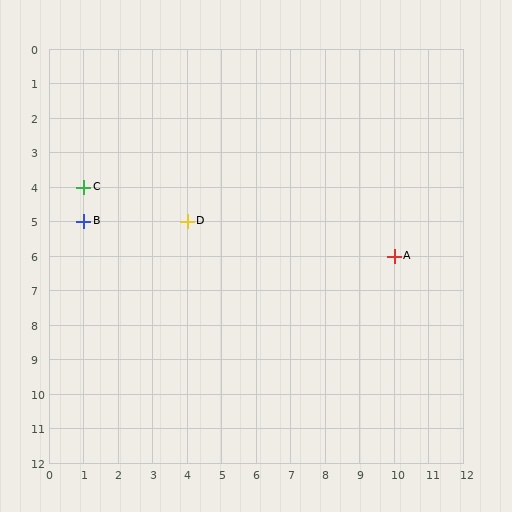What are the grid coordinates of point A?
Point A is at grid coordinates (10, 6).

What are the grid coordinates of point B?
Point B is at grid coordinates (1, 5).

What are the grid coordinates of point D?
Point D is at grid coordinates (4, 5).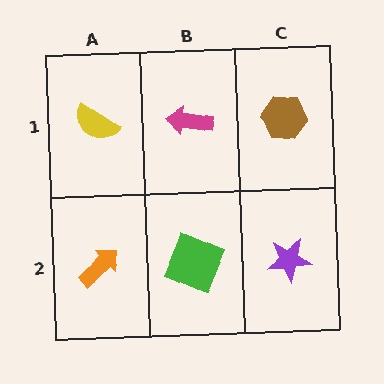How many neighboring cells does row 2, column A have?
2.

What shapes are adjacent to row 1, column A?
An orange arrow (row 2, column A), a magenta arrow (row 1, column B).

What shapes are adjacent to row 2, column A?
A yellow semicircle (row 1, column A), a green square (row 2, column B).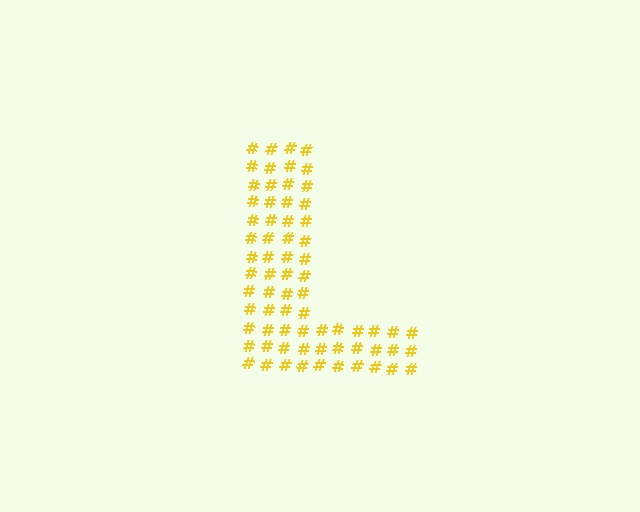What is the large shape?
The large shape is the letter L.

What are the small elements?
The small elements are hash symbols.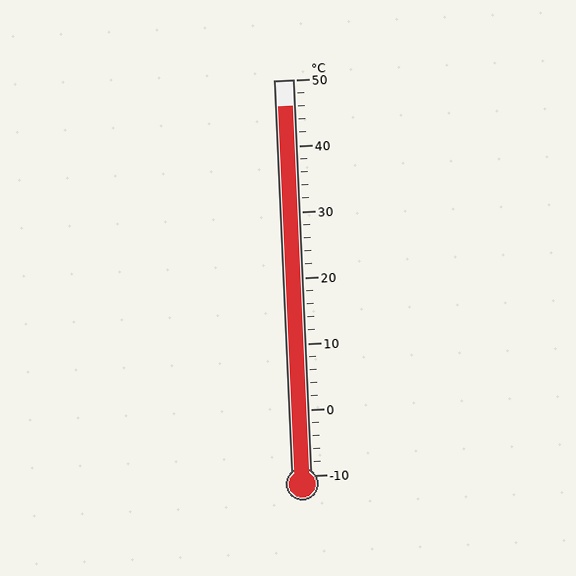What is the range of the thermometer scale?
The thermometer scale ranges from -10°C to 50°C.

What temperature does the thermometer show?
The thermometer shows approximately 46°C.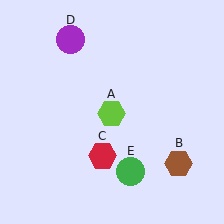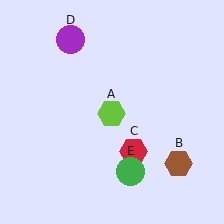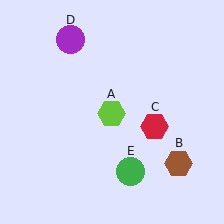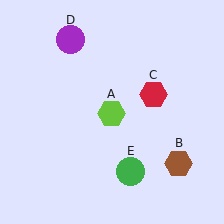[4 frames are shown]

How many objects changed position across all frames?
1 object changed position: red hexagon (object C).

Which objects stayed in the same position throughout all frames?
Lime hexagon (object A) and brown hexagon (object B) and purple circle (object D) and green circle (object E) remained stationary.